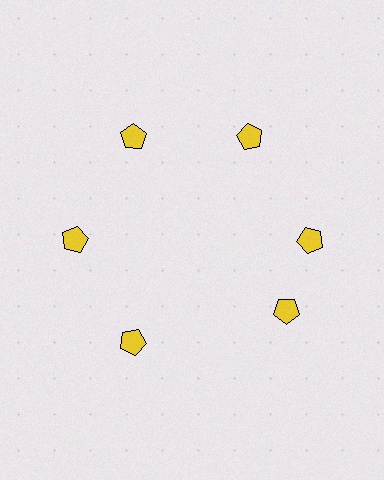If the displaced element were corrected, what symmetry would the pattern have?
It would have 6-fold rotational symmetry — the pattern would map onto itself every 60 degrees.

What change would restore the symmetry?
The symmetry would be restored by rotating it back into even spacing with its neighbors so that all 6 pentagons sit at equal angles and equal distance from the center.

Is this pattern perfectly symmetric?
No. The 6 yellow pentagons are arranged in a ring, but one element near the 5 o'clock position is rotated out of alignment along the ring, breaking the 6-fold rotational symmetry.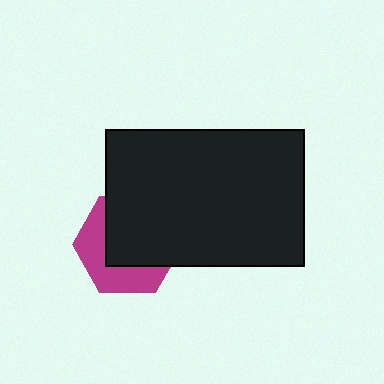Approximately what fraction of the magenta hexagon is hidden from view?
Roughly 58% of the magenta hexagon is hidden behind the black rectangle.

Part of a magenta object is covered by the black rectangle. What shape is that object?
It is a hexagon.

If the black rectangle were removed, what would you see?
You would see the complete magenta hexagon.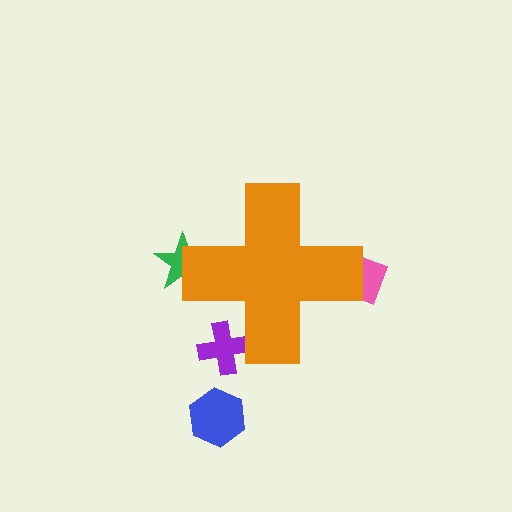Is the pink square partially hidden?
Yes, the pink square is partially hidden behind the orange cross.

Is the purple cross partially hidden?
Yes, the purple cross is partially hidden behind the orange cross.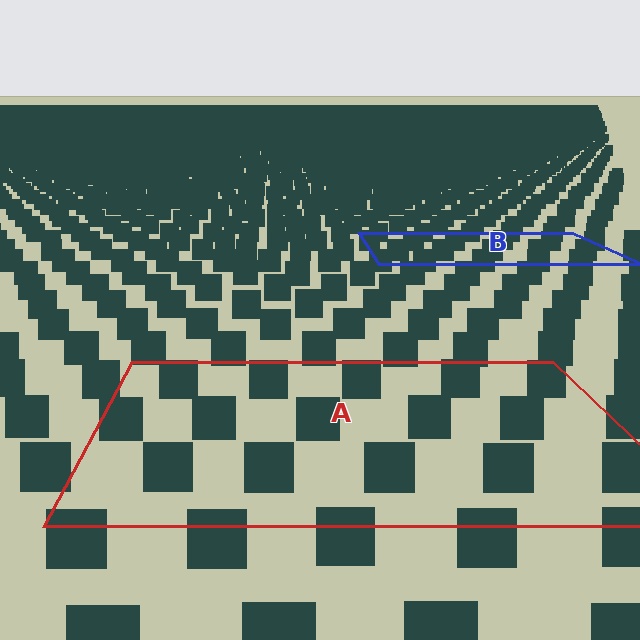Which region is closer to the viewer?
Region A is closer. The texture elements there are larger and more spread out.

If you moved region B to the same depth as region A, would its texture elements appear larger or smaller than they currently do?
They would appear larger. At a closer depth, the same texture elements are projected at a bigger on-screen size.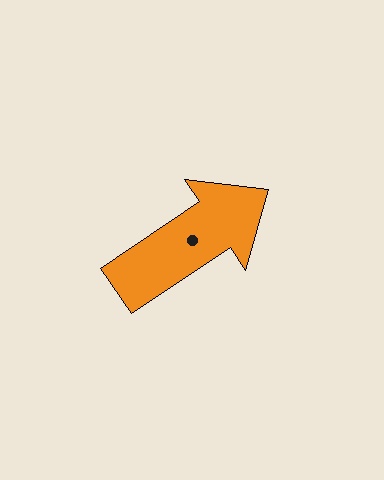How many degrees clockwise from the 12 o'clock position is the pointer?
Approximately 56 degrees.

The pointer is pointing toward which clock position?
Roughly 2 o'clock.